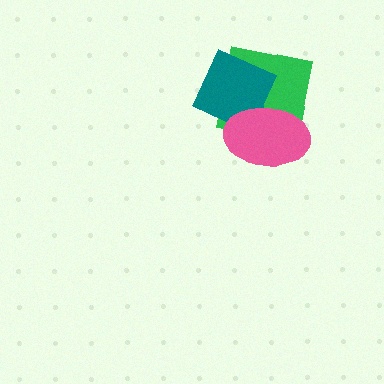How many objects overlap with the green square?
2 objects overlap with the green square.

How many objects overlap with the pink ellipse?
2 objects overlap with the pink ellipse.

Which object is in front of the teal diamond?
The pink ellipse is in front of the teal diamond.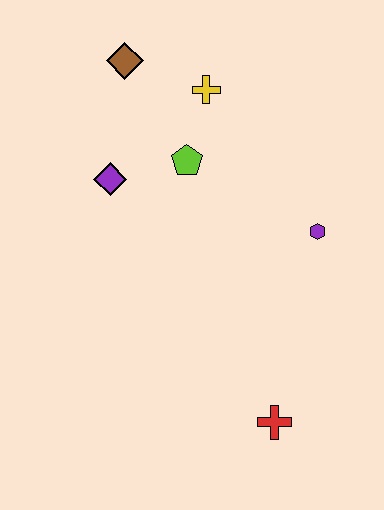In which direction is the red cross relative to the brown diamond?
The red cross is below the brown diamond.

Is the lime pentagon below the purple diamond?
No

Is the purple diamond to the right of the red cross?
No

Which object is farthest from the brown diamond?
The red cross is farthest from the brown diamond.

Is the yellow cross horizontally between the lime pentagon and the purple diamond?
No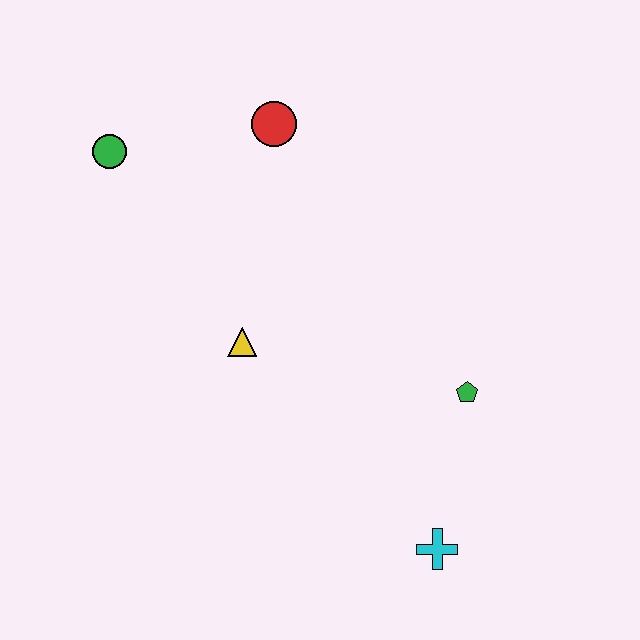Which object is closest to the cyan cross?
The green pentagon is closest to the cyan cross.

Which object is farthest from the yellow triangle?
The cyan cross is farthest from the yellow triangle.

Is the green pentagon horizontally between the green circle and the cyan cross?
No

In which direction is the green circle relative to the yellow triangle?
The green circle is above the yellow triangle.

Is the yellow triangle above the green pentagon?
Yes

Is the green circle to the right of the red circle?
No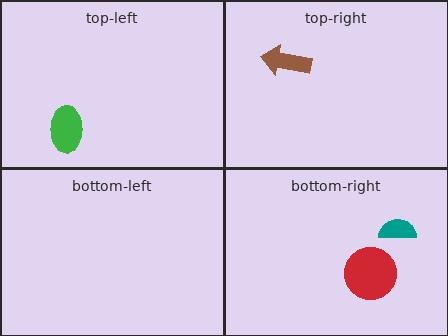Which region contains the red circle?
The bottom-right region.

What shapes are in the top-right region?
The brown arrow.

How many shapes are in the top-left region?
1.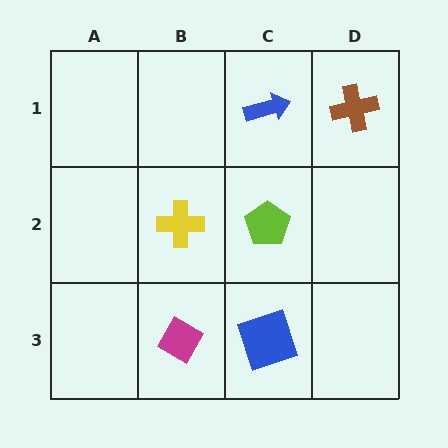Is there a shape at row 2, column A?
No, that cell is empty.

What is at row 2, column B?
A yellow cross.